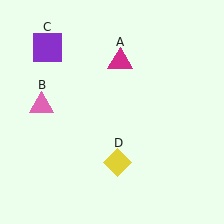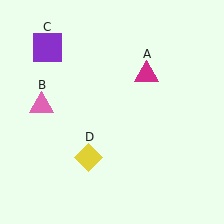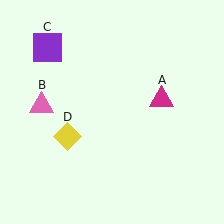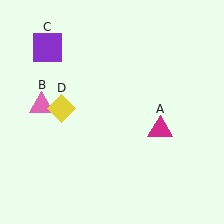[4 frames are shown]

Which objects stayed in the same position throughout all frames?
Pink triangle (object B) and purple square (object C) remained stationary.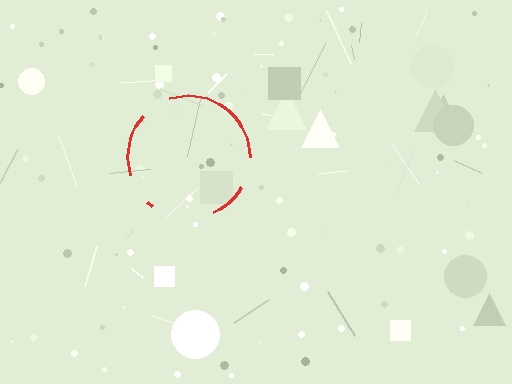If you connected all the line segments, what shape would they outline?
They would outline a circle.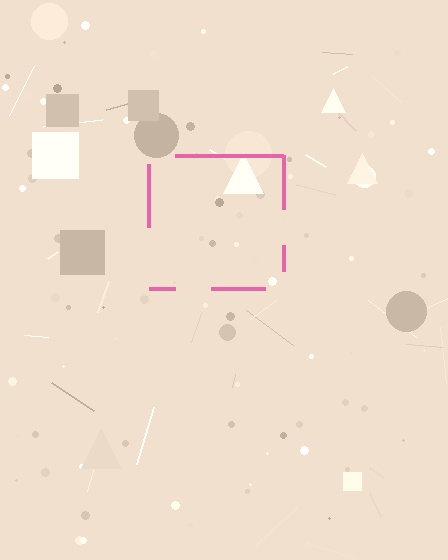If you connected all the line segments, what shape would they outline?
They would outline a square.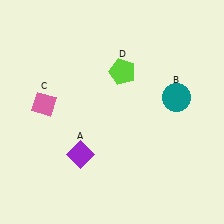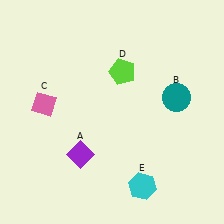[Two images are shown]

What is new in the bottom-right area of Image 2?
A cyan hexagon (E) was added in the bottom-right area of Image 2.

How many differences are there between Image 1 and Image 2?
There is 1 difference between the two images.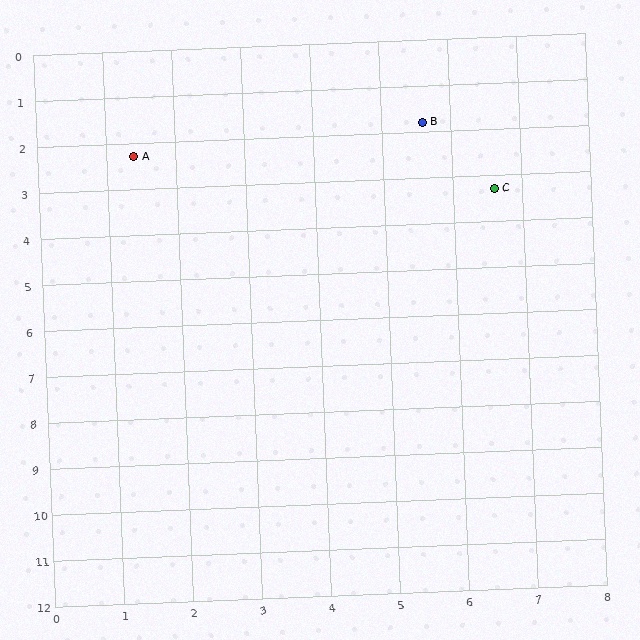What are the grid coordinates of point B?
Point B is at approximately (5.6, 1.8).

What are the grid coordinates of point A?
Point A is at approximately (1.4, 2.3).